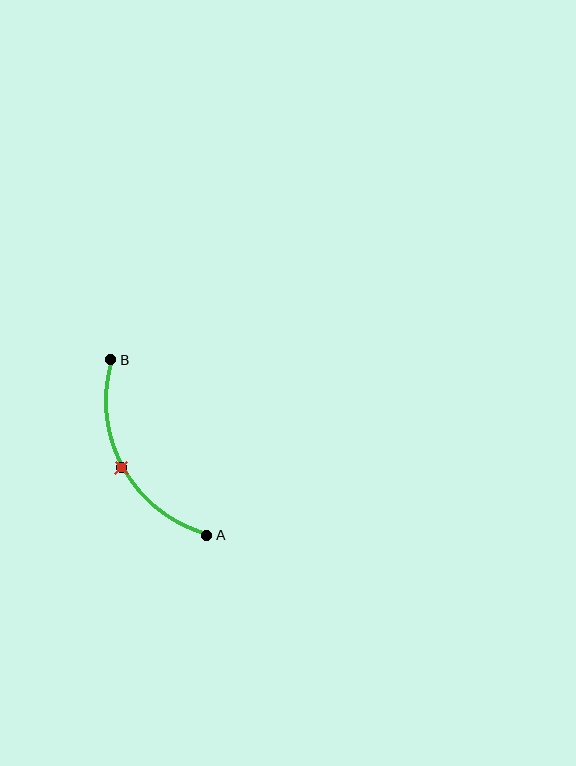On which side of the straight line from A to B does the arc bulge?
The arc bulges to the left of the straight line connecting A and B.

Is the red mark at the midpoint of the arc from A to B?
Yes. The red mark lies on the arc at equal arc-length from both A and B — it is the arc midpoint.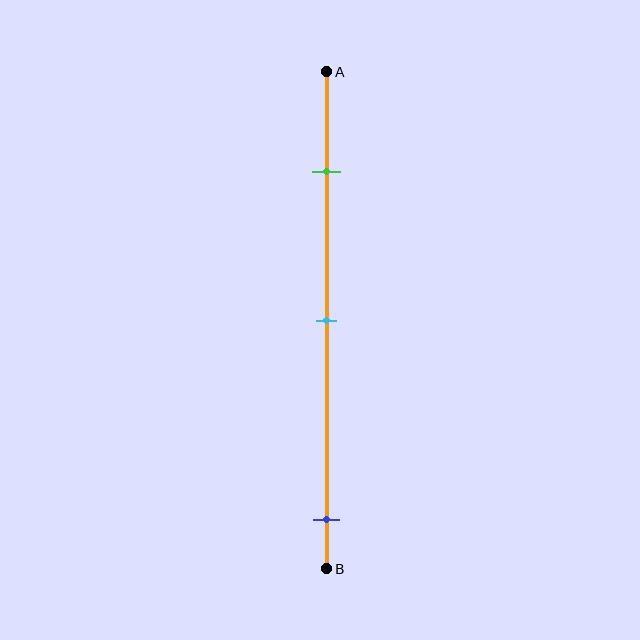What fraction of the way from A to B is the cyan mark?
The cyan mark is approximately 50% (0.5) of the way from A to B.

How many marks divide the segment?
There are 3 marks dividing the segment.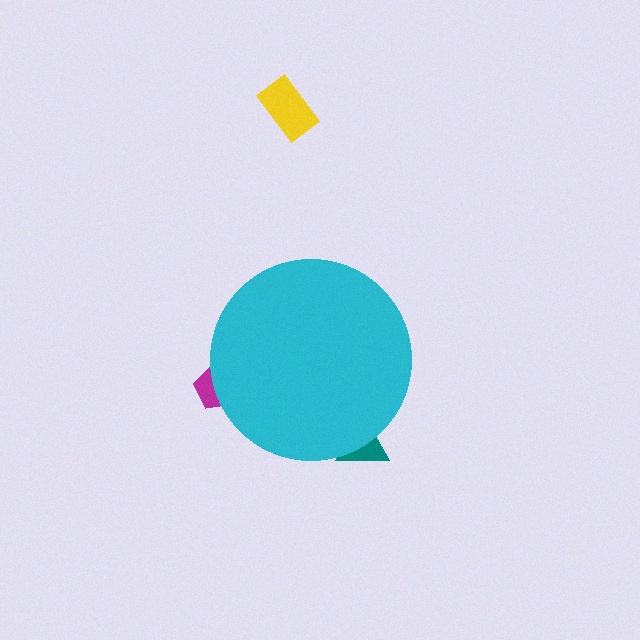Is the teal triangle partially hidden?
Yes, the teal triangle is partially hidden behind the cyan circle.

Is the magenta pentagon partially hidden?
Yes, the magenta pentagon is partially hidden behind the cyan circle.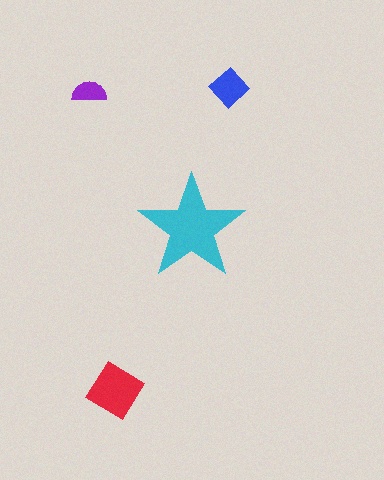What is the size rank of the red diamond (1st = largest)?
2nd.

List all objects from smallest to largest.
The purple semicircle, the blue diamond, the red diamond, the cyan star.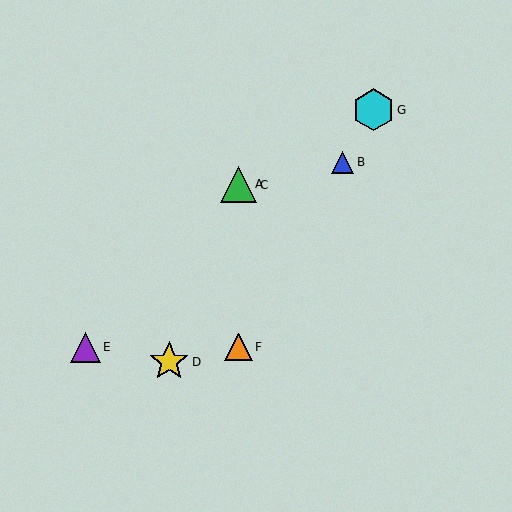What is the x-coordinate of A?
Object A is at x≈239.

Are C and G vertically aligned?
No, C is at x≈239 and G is at x≈373.